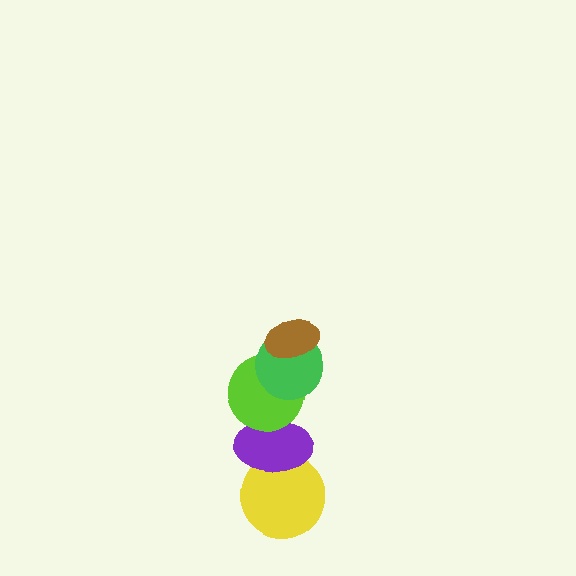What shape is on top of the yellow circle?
The purple ellipse is on top of the yellow circle.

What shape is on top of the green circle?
The brown ellipse is on top of the green circle.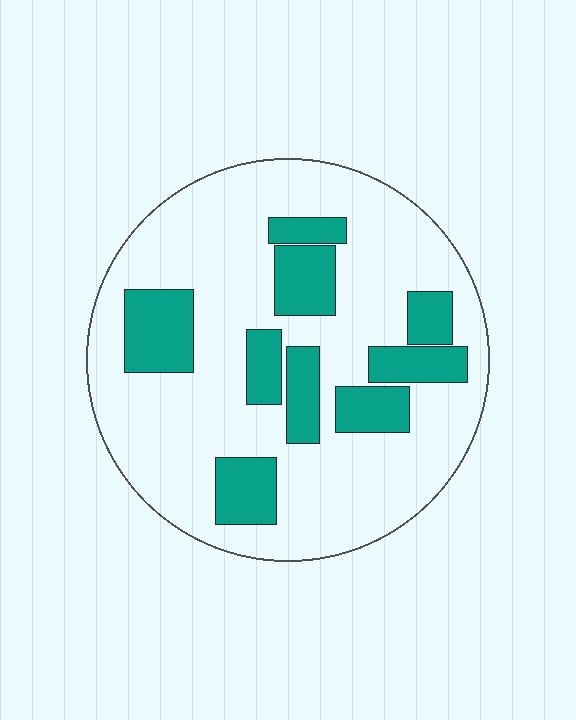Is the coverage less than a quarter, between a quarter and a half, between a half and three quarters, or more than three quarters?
Between a quarter and a half.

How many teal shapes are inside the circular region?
9.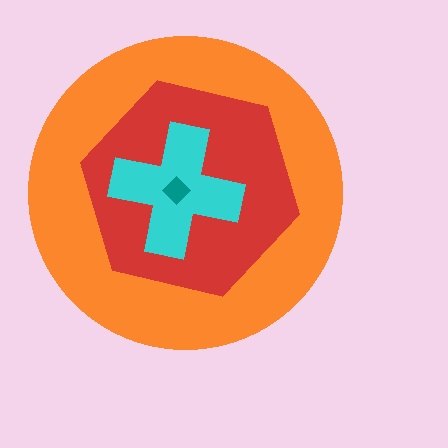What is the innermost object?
The teal diamond.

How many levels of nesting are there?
4.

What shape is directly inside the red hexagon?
The cyan cross.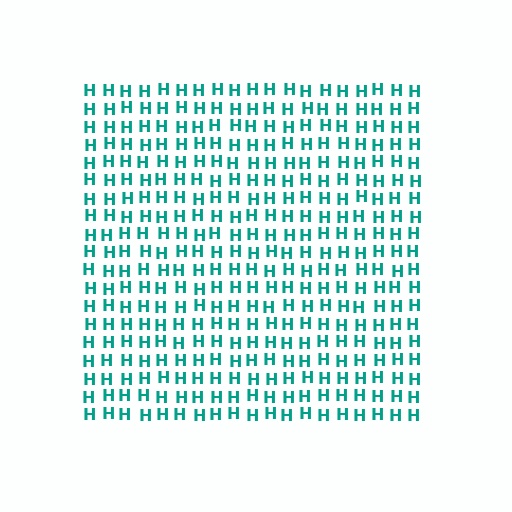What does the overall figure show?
The overall figure shows a square.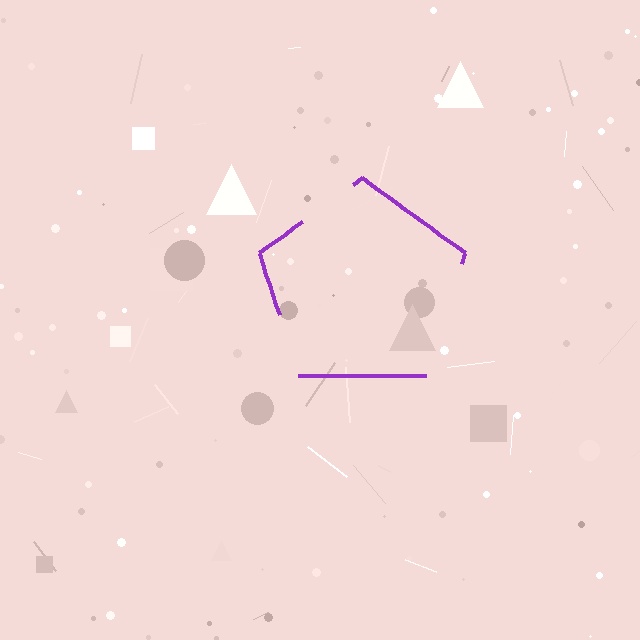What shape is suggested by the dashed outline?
The dashed outline suggests a pentagon.